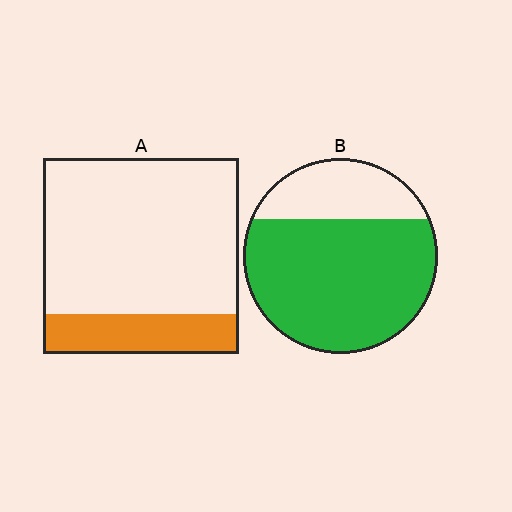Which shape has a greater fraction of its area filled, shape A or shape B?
Shape B.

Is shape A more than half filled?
No.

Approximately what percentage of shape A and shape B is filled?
A is approximately 20% and B is approximately 75%.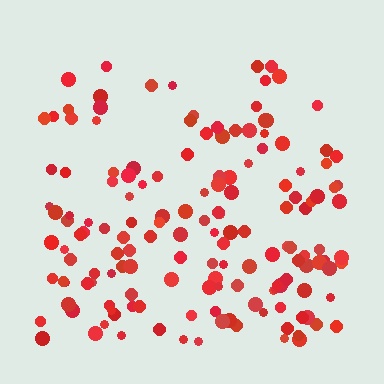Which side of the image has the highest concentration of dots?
The bottom.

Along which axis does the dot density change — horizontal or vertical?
Vertical.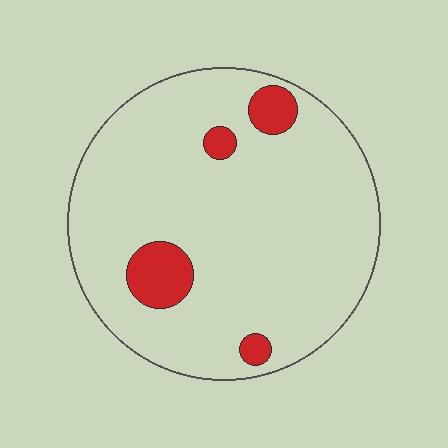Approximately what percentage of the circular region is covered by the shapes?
Approximately 10%.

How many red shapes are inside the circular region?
4.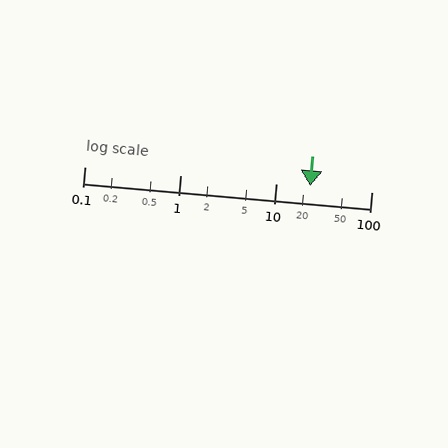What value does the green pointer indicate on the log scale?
The pointer indicates approximately 23.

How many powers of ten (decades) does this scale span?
The scale spans 3 decades, from 0.1 to 100.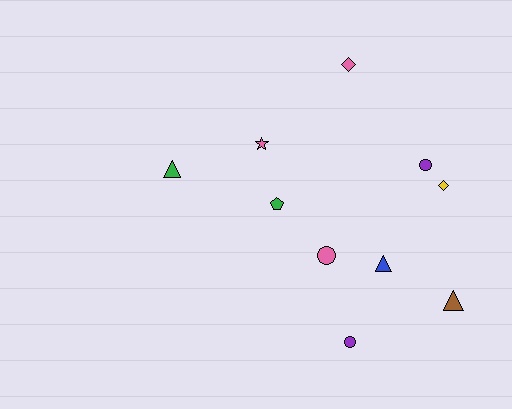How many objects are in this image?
There are 10 objects.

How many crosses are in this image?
There are no crosses.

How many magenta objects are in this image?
There are no magenta objects.